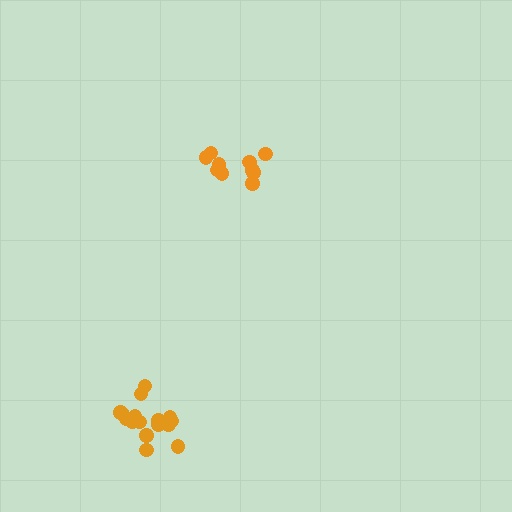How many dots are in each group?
Group 1: 16 dots, Group 2: 10 dots (26 total).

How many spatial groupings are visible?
There are 2 spatial groupings.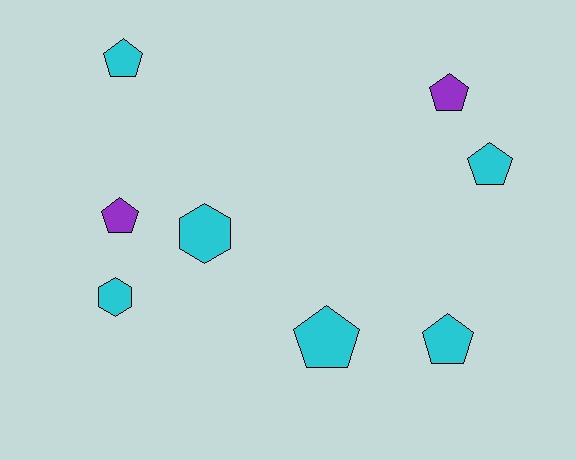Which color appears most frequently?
Cyan, with 6 objects.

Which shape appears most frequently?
Pentagon, with 6 objects.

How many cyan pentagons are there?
There are 4 cyan pentagons.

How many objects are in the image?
There are 8 objects.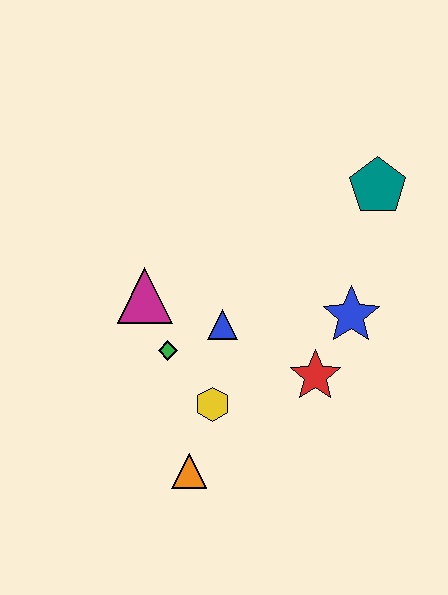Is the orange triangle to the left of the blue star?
Yes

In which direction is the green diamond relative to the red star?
The green diamond is to the left of the red star.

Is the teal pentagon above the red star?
Yes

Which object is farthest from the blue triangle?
The teal pentagon is farthest from the blue triangle.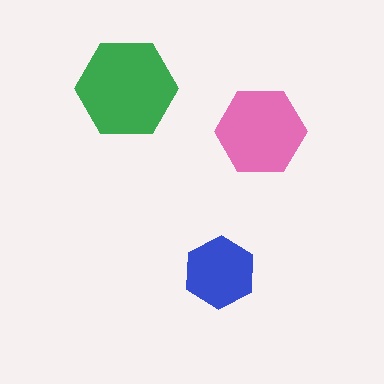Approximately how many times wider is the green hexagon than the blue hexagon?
About 1.5 times wider.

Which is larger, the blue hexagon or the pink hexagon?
The pink one.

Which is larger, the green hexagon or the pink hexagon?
The green one.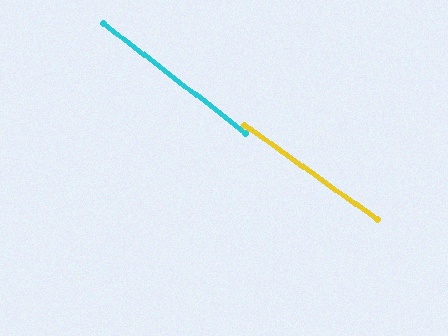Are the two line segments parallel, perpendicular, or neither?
Parallel — their directions differ by only 1.7°.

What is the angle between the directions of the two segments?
Approximately 2 degrees.